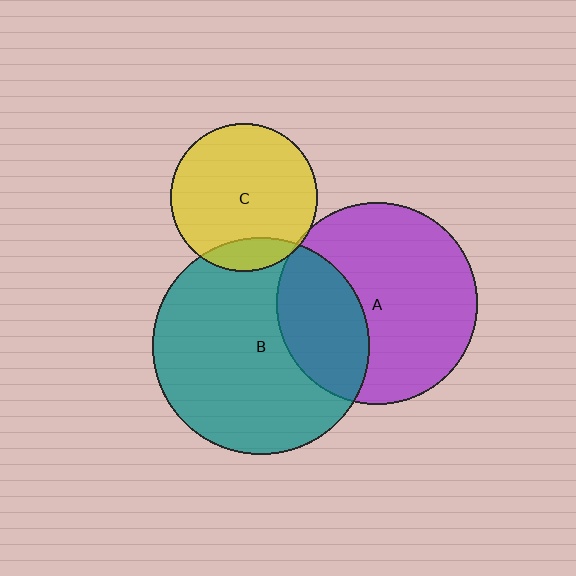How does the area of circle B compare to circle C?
Approximately 2.2 times.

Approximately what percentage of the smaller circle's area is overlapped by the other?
Approximately 30%.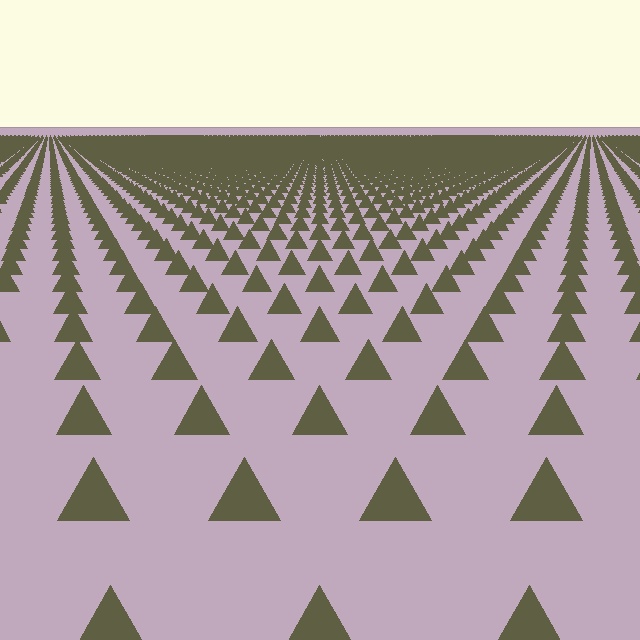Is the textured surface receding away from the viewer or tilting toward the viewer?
The surface is receding away from the viewer. Texture elements get smaller and denser toward the top.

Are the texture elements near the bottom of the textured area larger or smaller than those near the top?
Larger. Near the bottom, elements are closer to the viewer and appear at a bigger on-screen size.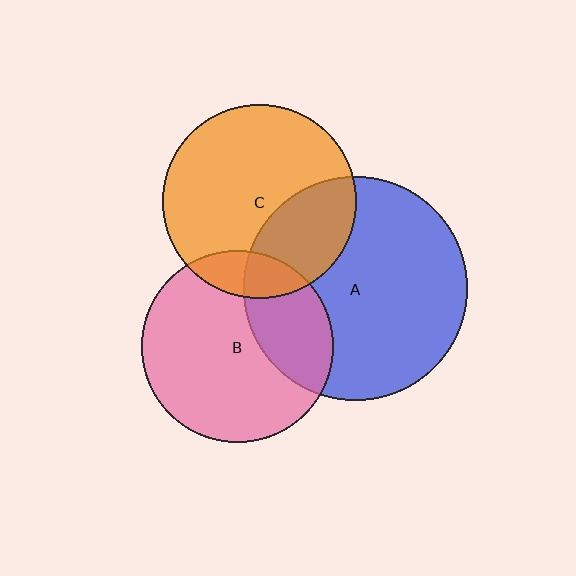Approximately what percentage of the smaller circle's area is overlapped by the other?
Approximately 30%.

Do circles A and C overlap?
Yes.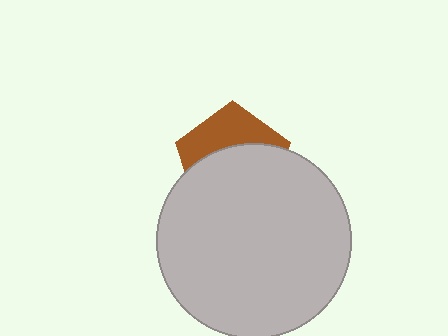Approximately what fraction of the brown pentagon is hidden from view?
Roughly 62% of the brown pentagon is hidden behind the light gray circle.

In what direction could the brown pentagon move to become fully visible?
The brown pentagon could move up. That would shift it out from behind the light gray circle entirely.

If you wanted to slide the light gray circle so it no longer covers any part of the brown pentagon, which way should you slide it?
Slide it down — that is the most direct way to separate the two shapes.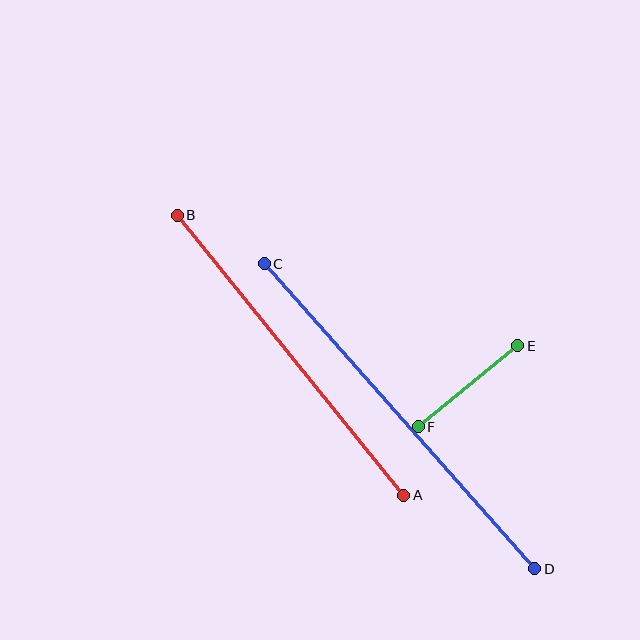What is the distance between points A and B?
The distance is approximately 360 pixels.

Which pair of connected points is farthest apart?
Points C and D are farthest apart.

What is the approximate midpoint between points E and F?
The midpoint is at approximately (468, 386) pixels.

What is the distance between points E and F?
The distance is approximately 128 pixels.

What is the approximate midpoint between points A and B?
The midpoint is at approximately (291, 355) pixels.